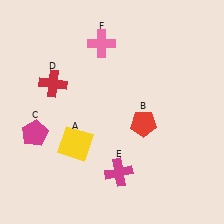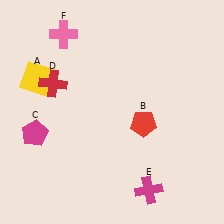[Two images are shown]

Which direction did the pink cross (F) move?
The pink cross (F) moved left.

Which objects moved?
The objects that moved are: the yellow square (A), the magenta cross (E), the pink cross (F).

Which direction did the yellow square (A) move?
The yellow square (A) moved up.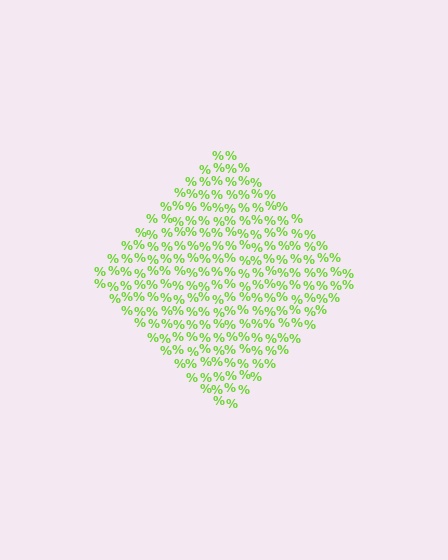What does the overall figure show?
The overall figure shows a diamond.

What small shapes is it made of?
It is made of small percent signs.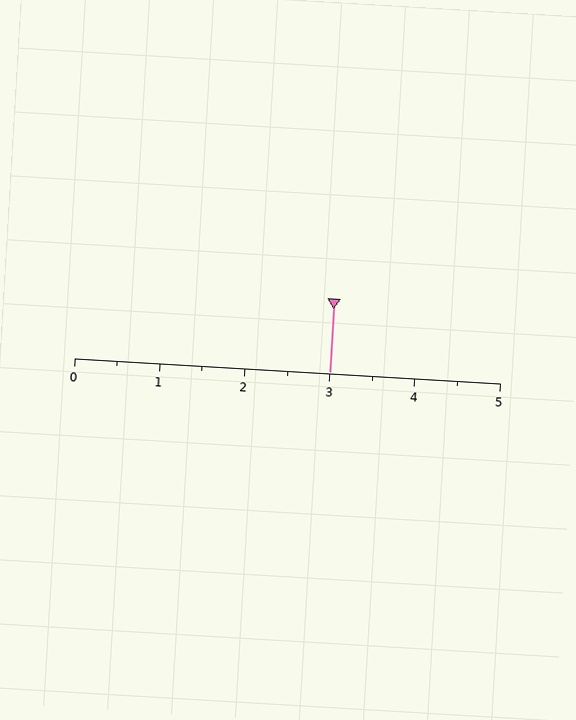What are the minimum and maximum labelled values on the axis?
The axis runs from 0 to 5.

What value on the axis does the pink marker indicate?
The marker indicates approximately 3.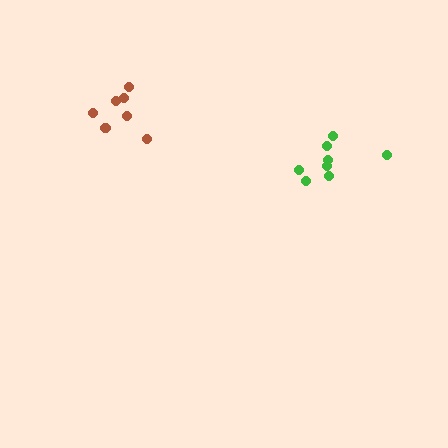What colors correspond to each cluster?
The clusters are colored: brown, green.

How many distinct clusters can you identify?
There are 2 distinct clusters.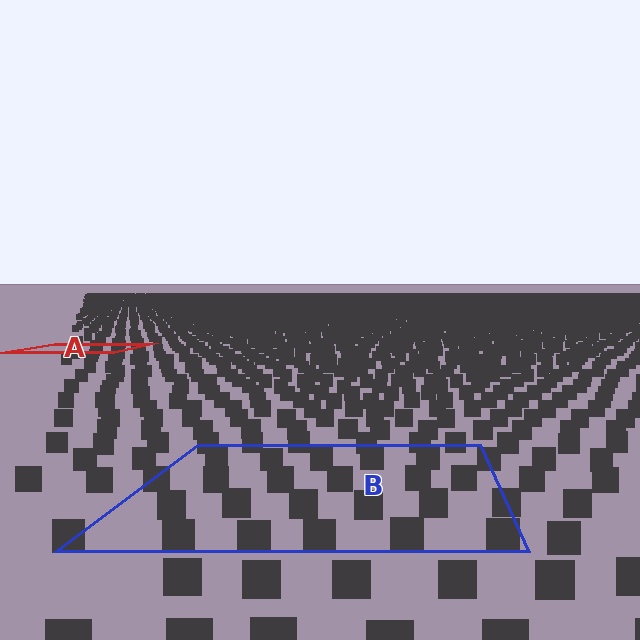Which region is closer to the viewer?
Region B is closer. The texture elements there are larger and more spread out.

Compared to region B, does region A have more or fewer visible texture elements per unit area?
Region A has more texture elements per unit area — they are packed more densely because it is farther away.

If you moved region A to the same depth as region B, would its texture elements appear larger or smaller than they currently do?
They would appear larger. At a closer depth, the same texture elements are projected at a bigger on-screen size.